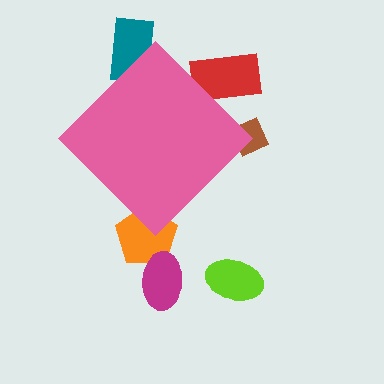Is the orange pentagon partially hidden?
Yes, the orange pentagon is partially hidden behind the pink diamond.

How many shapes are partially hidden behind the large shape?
4 shapes are partially hidden.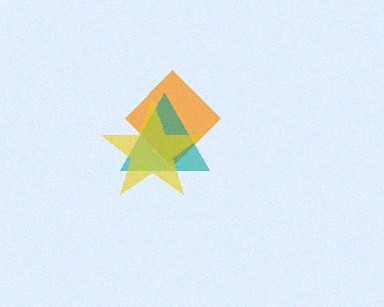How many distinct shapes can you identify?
There are 3 distinct shapes: an orange diamond, a teal triangle, a yellow star.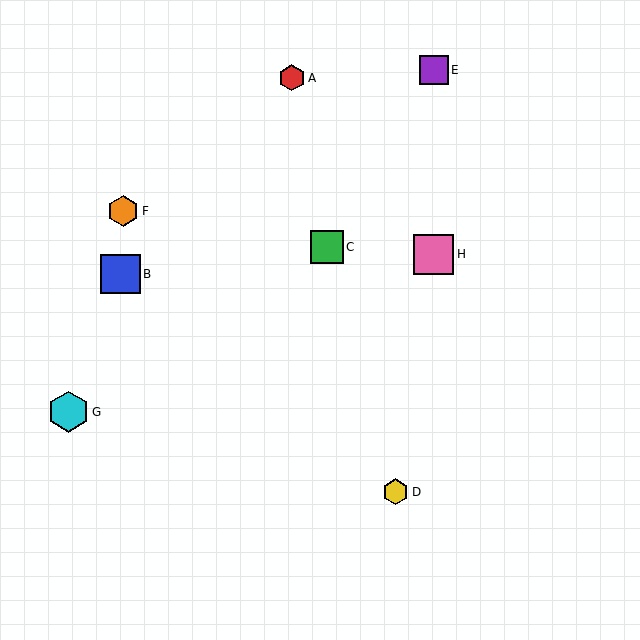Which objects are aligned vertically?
Objects E, H are aligned vertically.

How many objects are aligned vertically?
2 objects (E, H) are aligned vertically.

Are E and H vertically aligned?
Yes, both are at x≈434.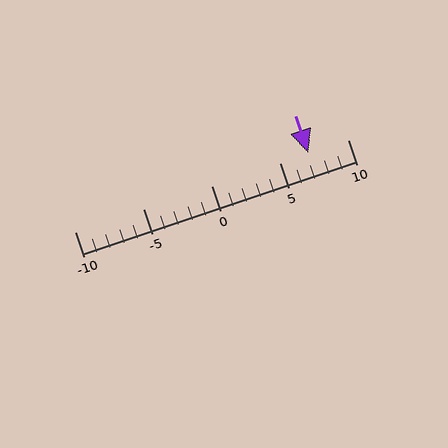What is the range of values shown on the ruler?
The ruler shows values from -10 to 10.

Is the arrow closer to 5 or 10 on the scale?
The arrow is closer to 5.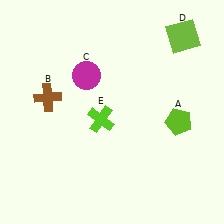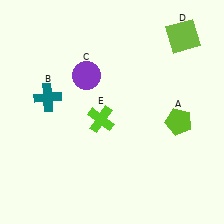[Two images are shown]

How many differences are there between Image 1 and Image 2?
There are 2 differences between the two images.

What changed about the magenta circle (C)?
In Image 1, C is magenta. In Image 2, it changed to purple.